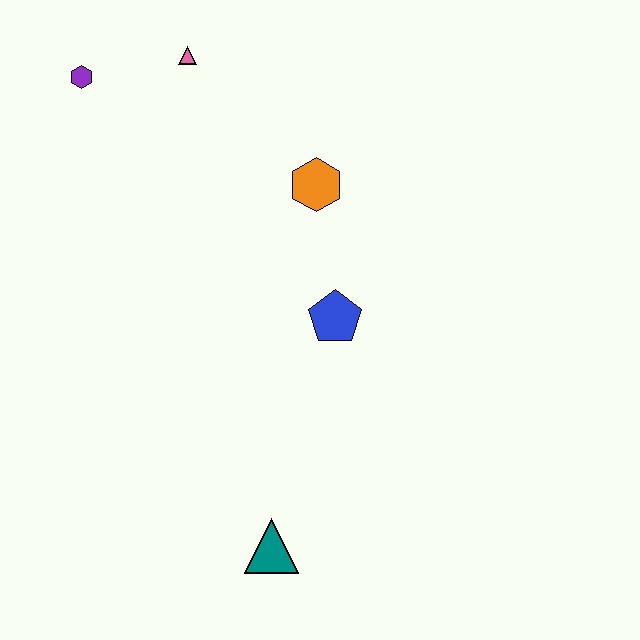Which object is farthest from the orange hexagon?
The teal triangle is farthest from the orange hexagon.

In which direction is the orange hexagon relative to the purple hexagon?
The orange hexagon is to the right of the purple hexagon.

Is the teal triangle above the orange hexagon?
No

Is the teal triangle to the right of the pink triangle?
Yes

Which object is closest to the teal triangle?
The blue pentagon is closest to the teal triangle.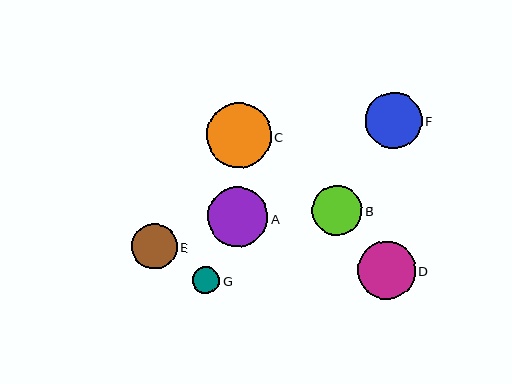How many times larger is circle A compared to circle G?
Circle A is approximately 2.2 times the size of circle G.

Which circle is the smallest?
Circle G is the smallest with a size of approximately 27 pixels.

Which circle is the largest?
Circle C is the largest with a size of approximately 65 pixels.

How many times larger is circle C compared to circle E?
Circle C is approximately 1.4 times the size of circle E.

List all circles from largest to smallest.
From largest to smallest: C, A, D, F, B, E, G.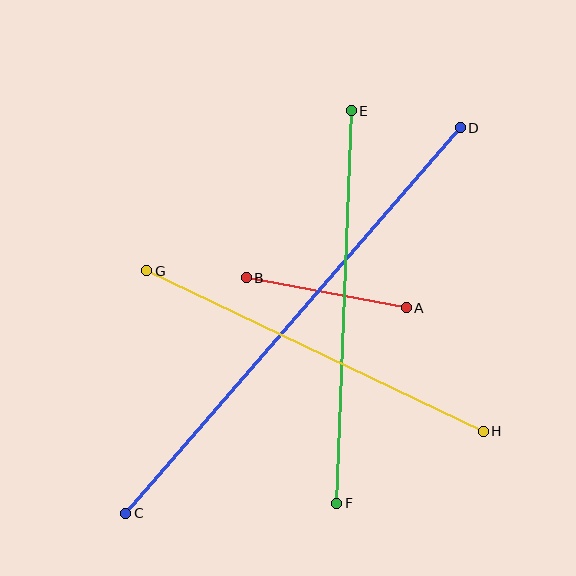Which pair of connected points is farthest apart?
Points C and D are farthest apart.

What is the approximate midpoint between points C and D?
The midpoint is at approximately (293, 320) pixels.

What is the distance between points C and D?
The distance is approximately 511 pixels.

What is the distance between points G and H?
The distance is approximately 373 pixels.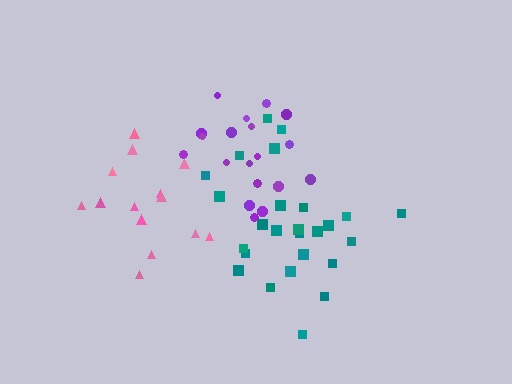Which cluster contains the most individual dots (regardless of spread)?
Teal (26).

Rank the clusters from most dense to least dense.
purple, teal, pink.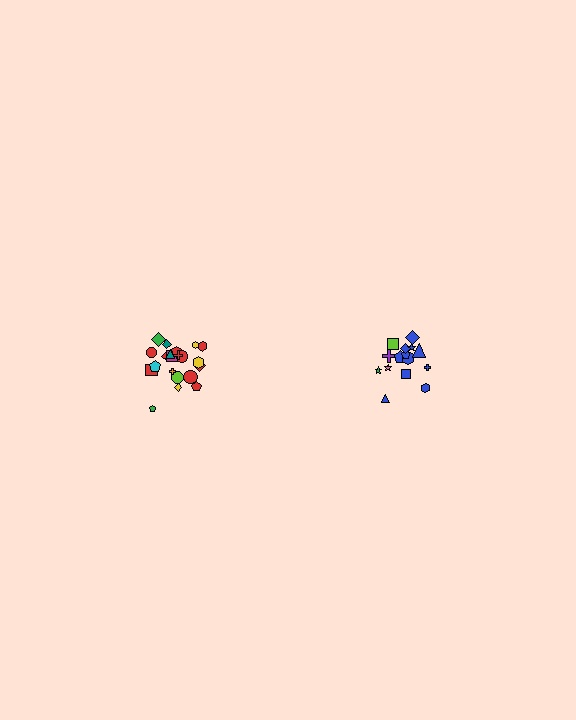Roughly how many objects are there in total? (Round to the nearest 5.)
Roughly 35 objects in total.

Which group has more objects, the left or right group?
The left group.